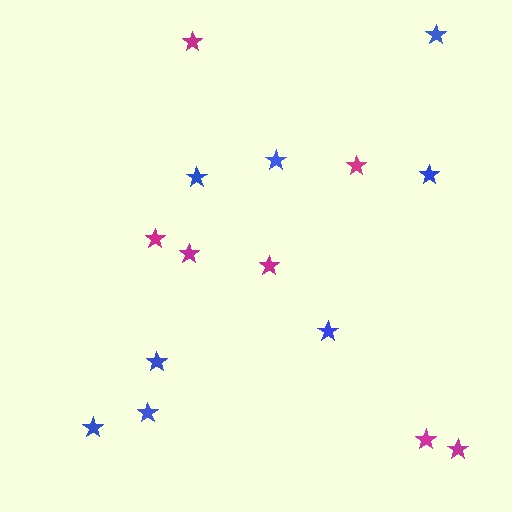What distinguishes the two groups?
There are 2 groups: one group of blue stars (8) and one group of magenta stars (7).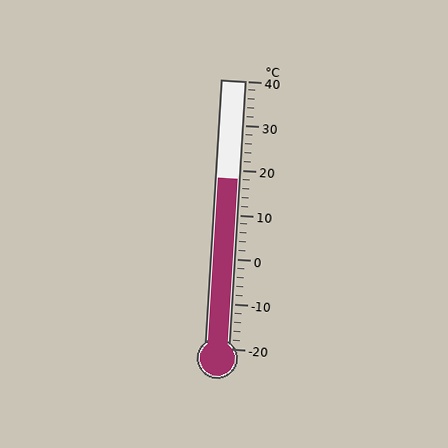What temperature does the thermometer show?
The thermometer shows approximately 18°C.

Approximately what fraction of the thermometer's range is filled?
The thermometer is filled to approximately 65% of its range.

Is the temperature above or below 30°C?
The temperature is below 30°C.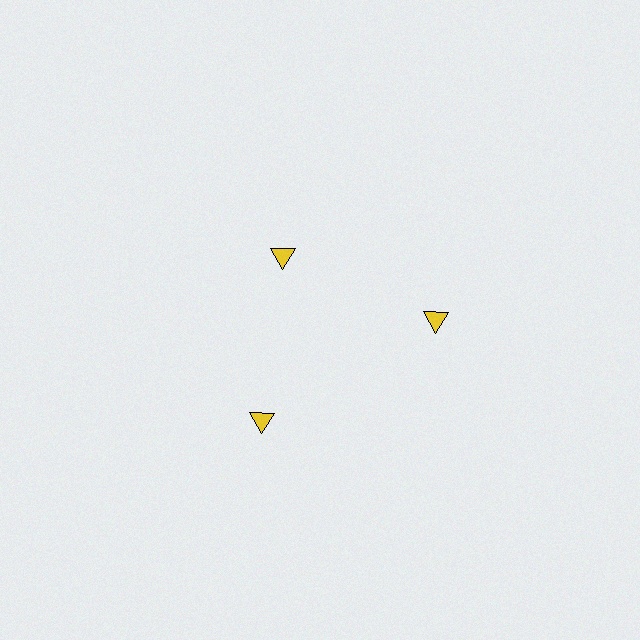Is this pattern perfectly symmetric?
No. The 3 yellow triangles are arranged in a ring, but one element near the 11 o'clock position is pulled inward toward the center, breaking the 3-fold rotational symmetry.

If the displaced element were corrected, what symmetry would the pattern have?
It would have 3-fold rotational symmetry — the pattern would map onto itself every 120 degrees.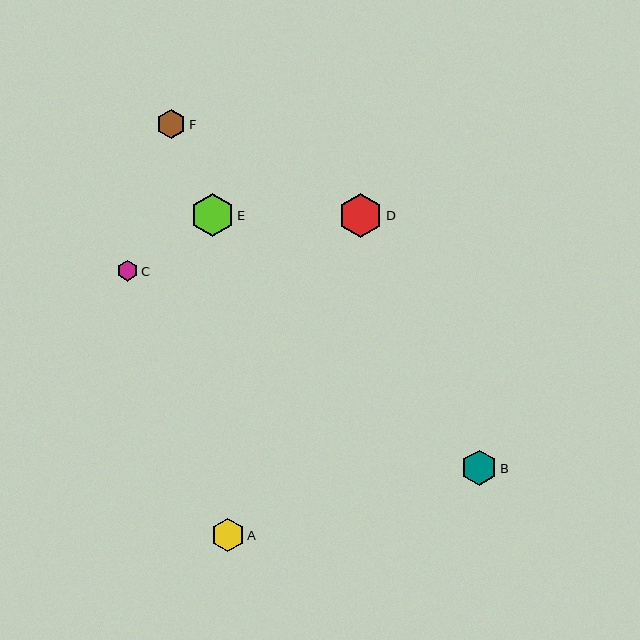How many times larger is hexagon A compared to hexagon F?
Hexagon A is approximately 1.1 times the size of hexagon F.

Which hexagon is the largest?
Hexagon D is the largest with a size of approximately 44 pixels.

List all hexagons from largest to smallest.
From largest to smallest: D, E, B, A, F, C.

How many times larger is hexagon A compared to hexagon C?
Hexagon A is approximately 1.6 times the size of hexagon C.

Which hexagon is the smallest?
Hexagon C is the smallest with a size of approximately 21 pixels.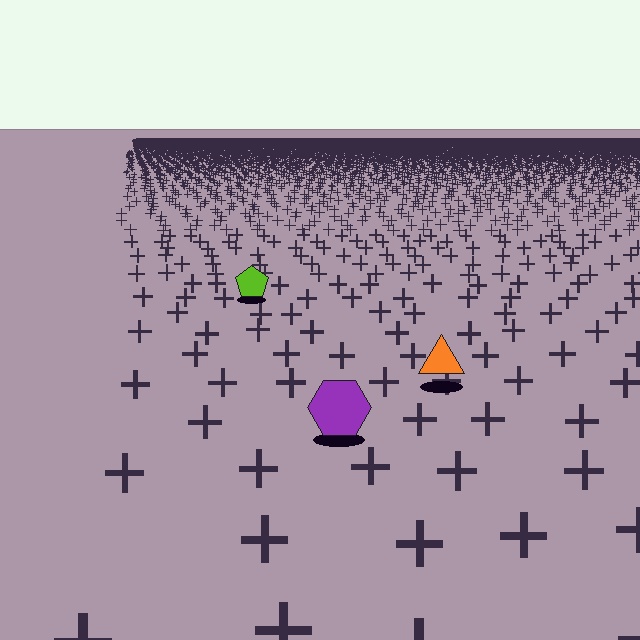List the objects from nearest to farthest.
From nearest to farthest: the purple hexagon, the orange triangle, the lime pentagon.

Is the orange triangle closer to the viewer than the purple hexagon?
No. The purple hexagon is closer — you can tell from the texture gradient: the ground texture is coarser near it.